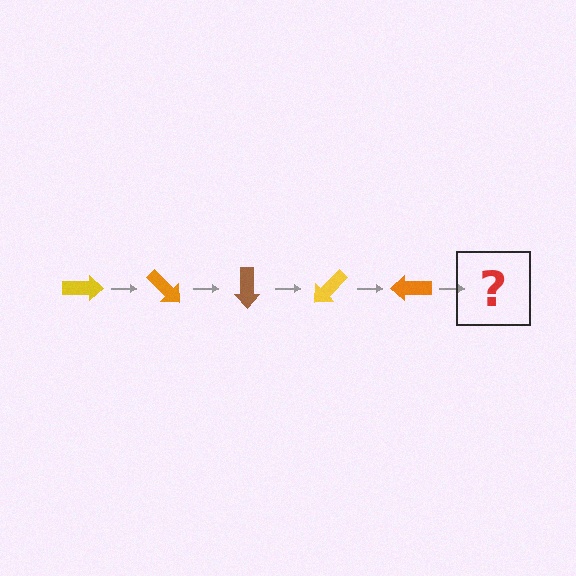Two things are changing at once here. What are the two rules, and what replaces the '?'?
The two rules are that it rotates 45 degrees each step and the color cycles through yellow, orange, and brown. The '?' should be a brown arrow, rotated 225 degrees from the start.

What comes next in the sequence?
The next element should be a brown arrow, rotated 225 degrees from the start.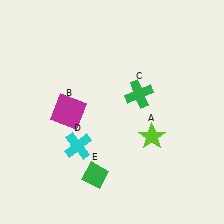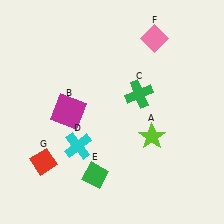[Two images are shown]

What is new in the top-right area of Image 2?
A pink diamond (F) was added in the top-right area of Image 2.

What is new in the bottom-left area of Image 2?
A red diamond (G) was added in the bottom-left area of Image 2.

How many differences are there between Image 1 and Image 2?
There are 2 differences between the two images.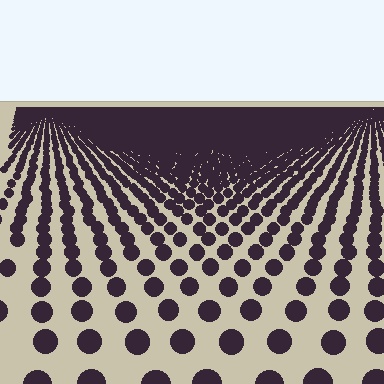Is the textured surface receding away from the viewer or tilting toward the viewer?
The surface is receding away from the viewer. Texture elements get smaller and denser toward the top.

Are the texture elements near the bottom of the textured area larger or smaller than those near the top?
Larger. Near the bottom, elements are closer to the viewer and appear at a bigger on-screen size.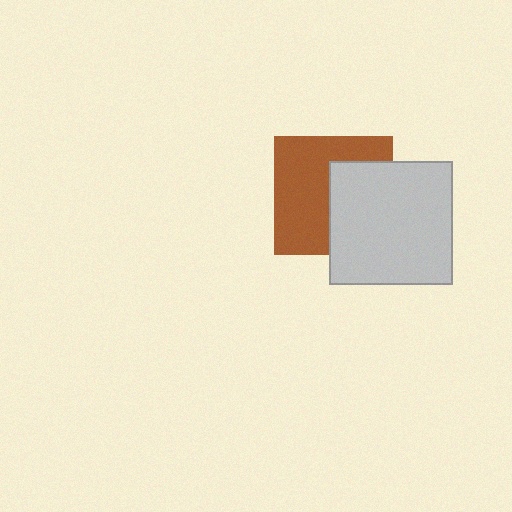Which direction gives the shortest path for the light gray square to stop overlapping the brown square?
Moving right gives the shortest separation.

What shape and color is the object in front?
The object in front is a light gray square.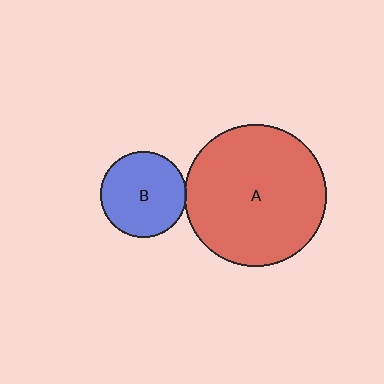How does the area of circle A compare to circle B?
Approximately 2.7 times.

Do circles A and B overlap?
Yes.